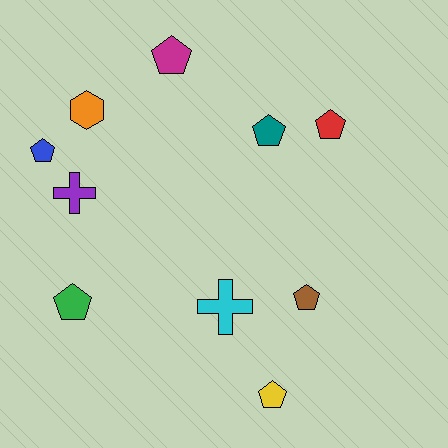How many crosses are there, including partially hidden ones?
There are 2 crosses.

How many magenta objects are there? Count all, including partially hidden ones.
There is 1 magenta object.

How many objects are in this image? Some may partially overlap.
There are 10 objects.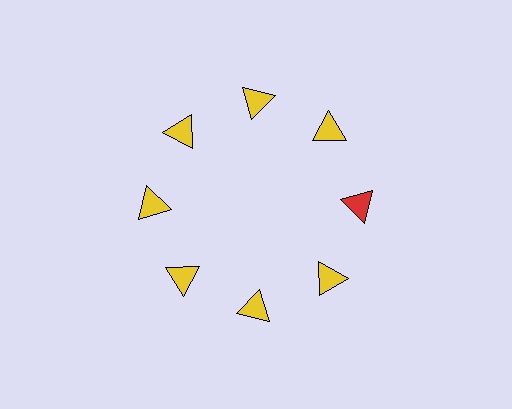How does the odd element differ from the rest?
It has a different color: red instead of yellow.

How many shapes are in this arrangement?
There are 8 shapes arranged in a ring pattern.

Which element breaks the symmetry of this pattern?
The red triangle at roughly the 3 o'clock position breaks the symmetry. All other shapes are yellow triangles.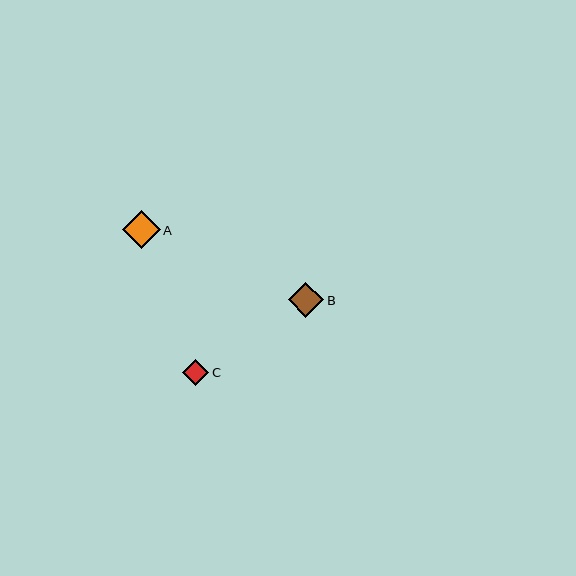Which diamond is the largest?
Diamond A is the largest with a size of approximately 37 pixels.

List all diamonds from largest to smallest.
From largest to smallest: A, B, C.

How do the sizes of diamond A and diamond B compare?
Diamond A and diamond B are approximately the same size.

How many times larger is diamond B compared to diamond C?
Diamond B is approximately 1.4 times the size of diamond C.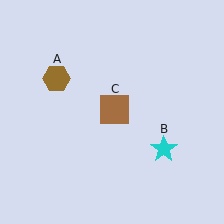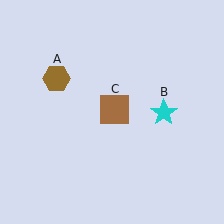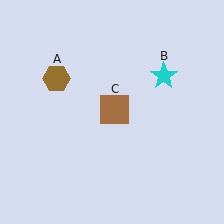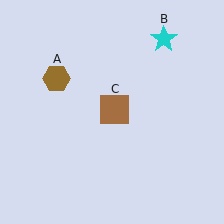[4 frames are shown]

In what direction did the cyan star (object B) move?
The cyan star (object B) moved up.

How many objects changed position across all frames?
1 object changed position: cyan star (object B).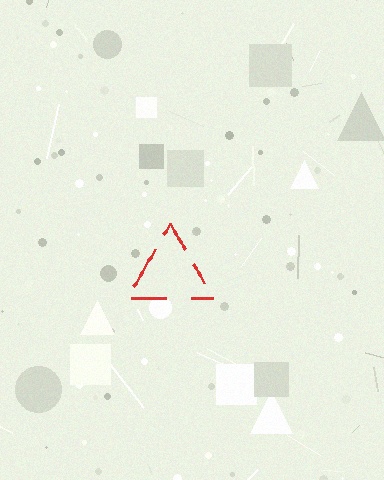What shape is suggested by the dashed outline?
The dashed outline suggests a triangle.